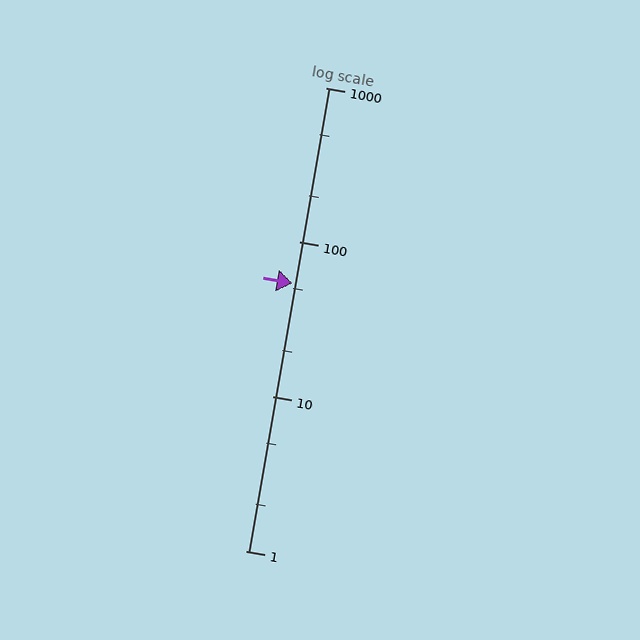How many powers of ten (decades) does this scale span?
The scale spans 3 decades, from 1 to 1000.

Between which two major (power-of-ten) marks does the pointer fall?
The pointer is between 10 and 100.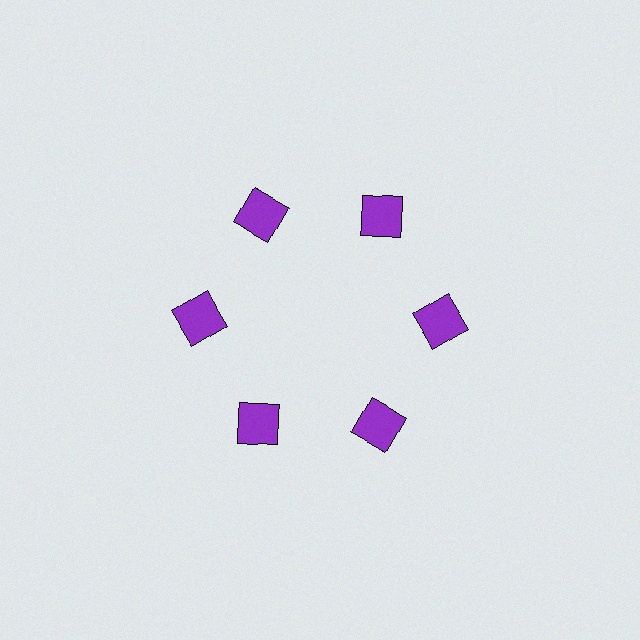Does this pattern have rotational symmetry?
Yes, this pattern has 6-fold rotational symmetry. It looks the same after rotating 60 degrees around the center.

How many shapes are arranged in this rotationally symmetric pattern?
There are 6 shapes, arranged in 6 groups of 1.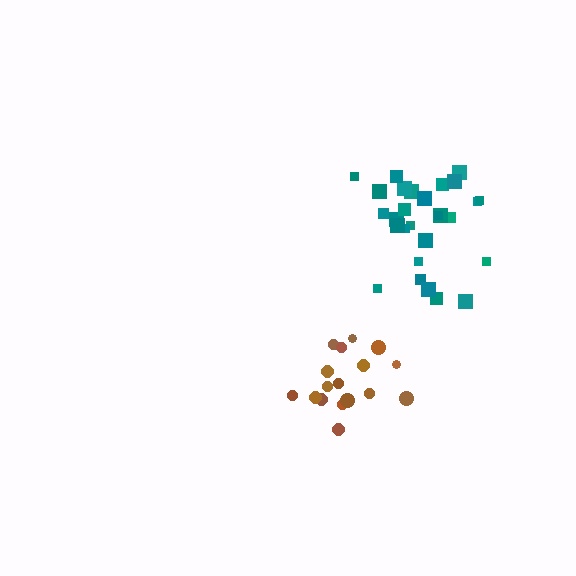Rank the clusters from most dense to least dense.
brown, teal.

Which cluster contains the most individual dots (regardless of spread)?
Teal (28).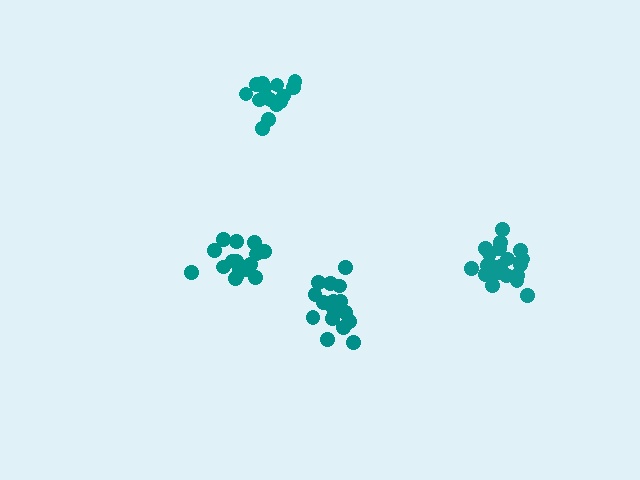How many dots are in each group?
Group 1: 14 dots, Group 2: 20 dots, Group 3: 16 dots, Group 4: 17 dots (67 total).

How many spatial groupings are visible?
There are 4 spatial groupings.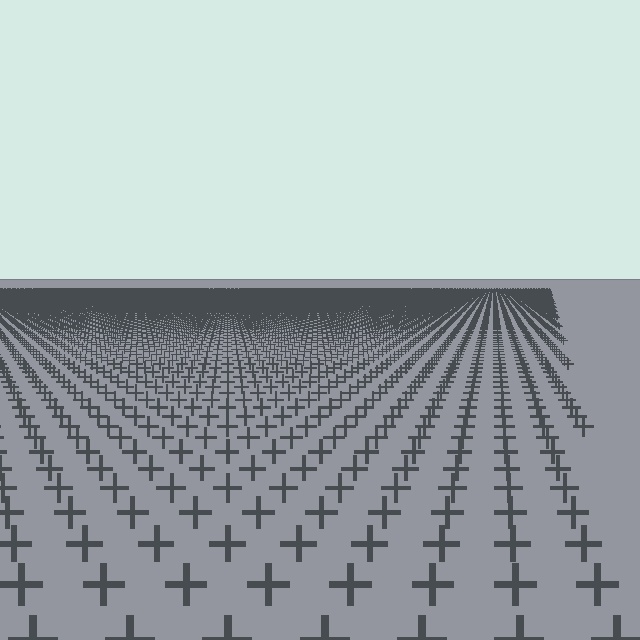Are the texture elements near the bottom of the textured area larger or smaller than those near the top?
Larger. Near the bottom, elements are closer to the viewer and appear at a bigger on-screen size.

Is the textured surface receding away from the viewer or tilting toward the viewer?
The surface is receding away from the viewer. Texture elements get smaller and denser toward the top.